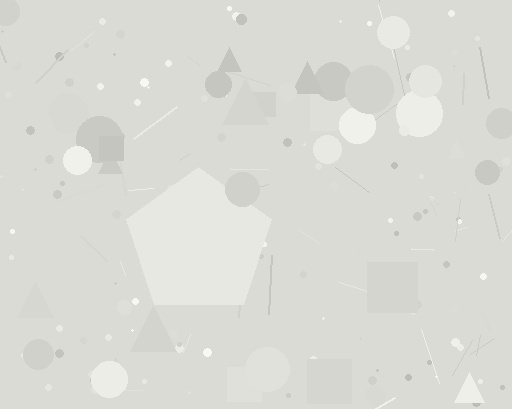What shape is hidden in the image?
A pentagon is hidden in the image.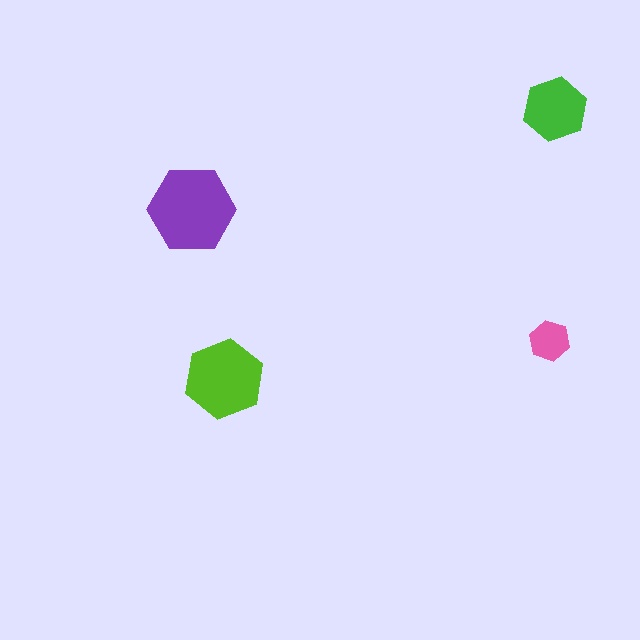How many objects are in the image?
There are 4 objects in the image.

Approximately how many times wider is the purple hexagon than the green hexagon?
About 1.5 times wider.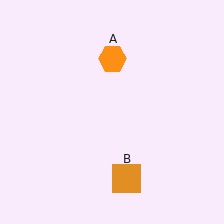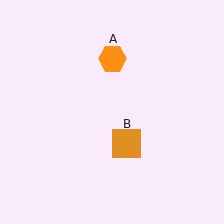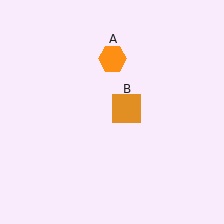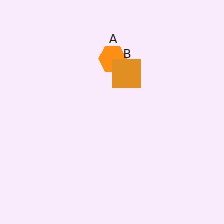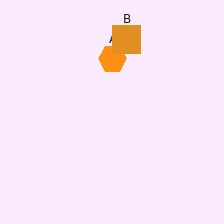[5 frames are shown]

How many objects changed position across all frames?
1 object changed position: orange square (object B).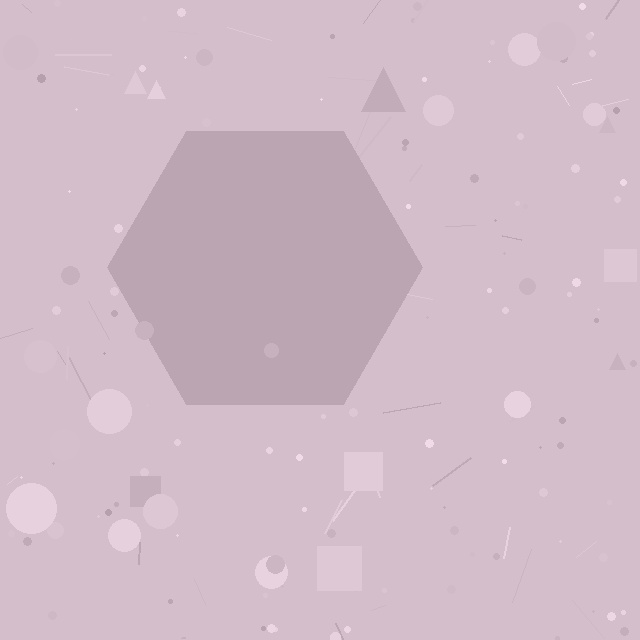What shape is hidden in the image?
A hexagon is hidden in the image.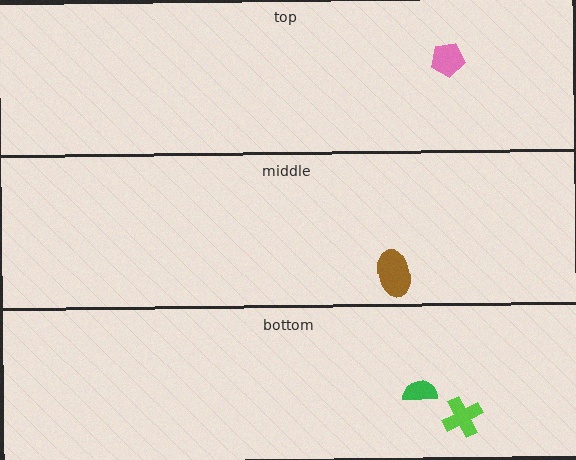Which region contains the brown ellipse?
The middle region.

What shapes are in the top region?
The pink pentagon.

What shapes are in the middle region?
The brown ellipse.